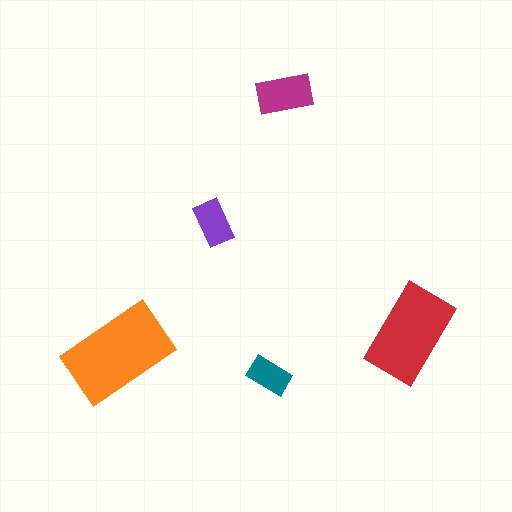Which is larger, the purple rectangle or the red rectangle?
The red one.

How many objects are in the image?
There are 5 objects in the image.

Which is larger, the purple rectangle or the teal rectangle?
The purple one.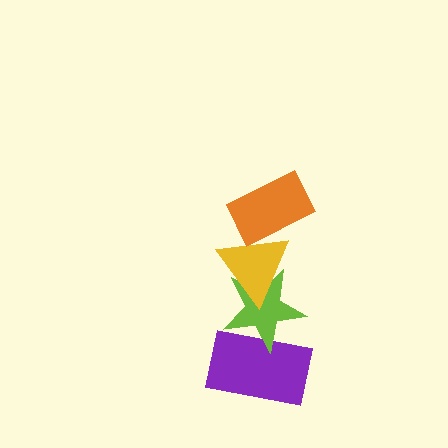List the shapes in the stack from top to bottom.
From top to bottom: the orange rectangle, the yellow triangle, the lime star, the purple rectangle.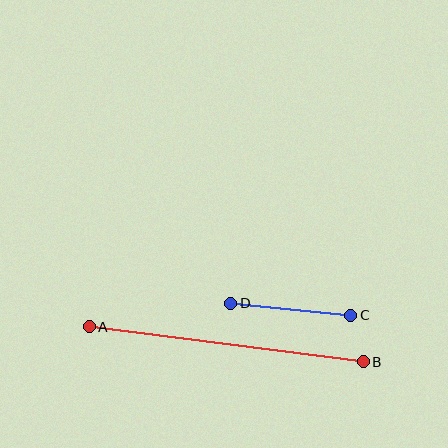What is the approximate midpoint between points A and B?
The midpoint is at approximately (226, 344) pixels.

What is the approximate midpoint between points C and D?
The midpoint is at approximately (291, 309) pixels.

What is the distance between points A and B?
The distance is approximately 276 pixels.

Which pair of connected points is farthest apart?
Points A and B are farthest apart.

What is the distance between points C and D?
The distance is approximately 120 pixels.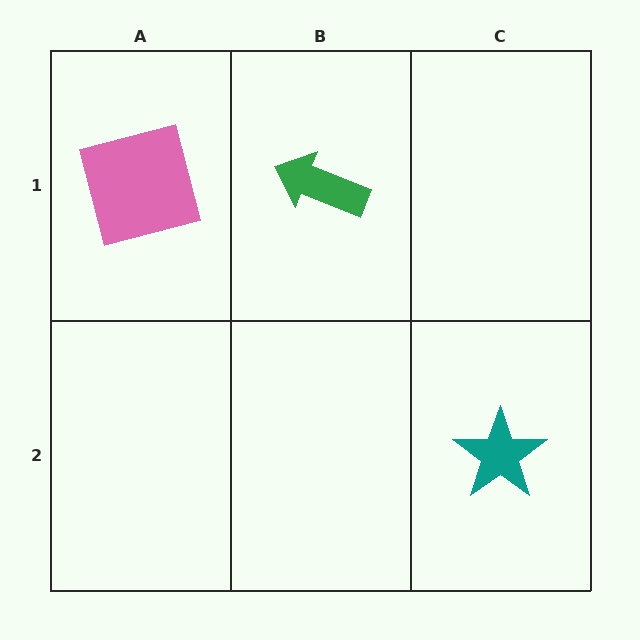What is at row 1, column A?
A pink square.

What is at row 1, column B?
A green arrow.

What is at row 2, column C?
A teal star.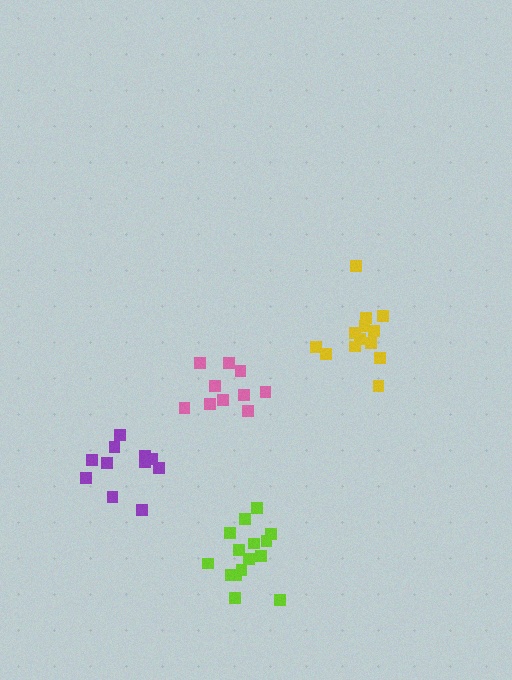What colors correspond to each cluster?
The clusters are colored: lime, yellow, pink, purple.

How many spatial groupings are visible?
There are 4 spatial groupings.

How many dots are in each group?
Group 1: 15 dots, Group 2: 13 dots, Group 3: 10 dots, Group 4: 11 dots (49 total).